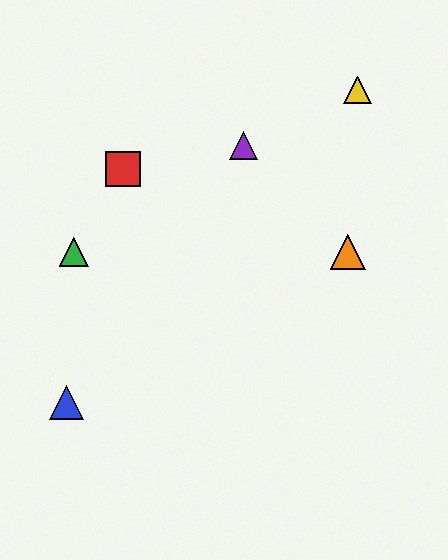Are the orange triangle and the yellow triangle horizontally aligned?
No, the orange triangle is at y≈252 and the yellow triangle is at y≈90.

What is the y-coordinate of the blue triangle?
The blue triangle is at y≈403.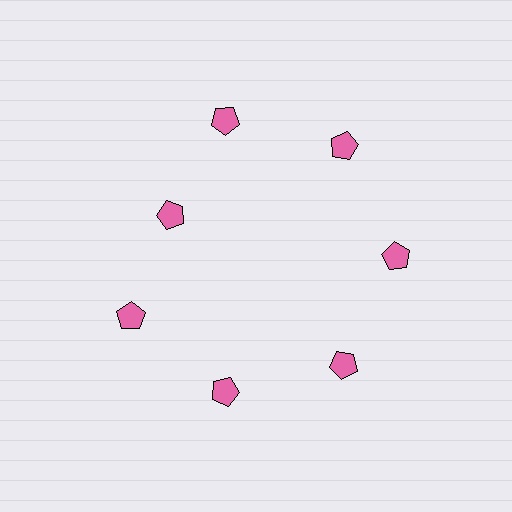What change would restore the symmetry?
The symmetry would be restored by moving it outward, back onto the ring so that all 7 pentagons sit at equal angles and equal distance from the center.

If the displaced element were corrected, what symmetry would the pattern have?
It would have 7-fold rotational symmetry — the pattern would map onto itself every 51 degrees.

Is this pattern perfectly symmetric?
No. The 7 pink pentagons are arranged in a ring, but one element near the 10 o'clock position is pulled inward toward the center, breaking the 7-fold rotational symmetry.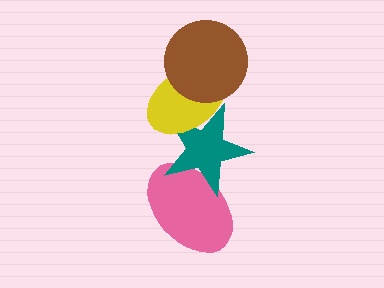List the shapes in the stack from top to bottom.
From top to bottom: the brown circle, the yellow ellipse, the teal star, the pink ellipse.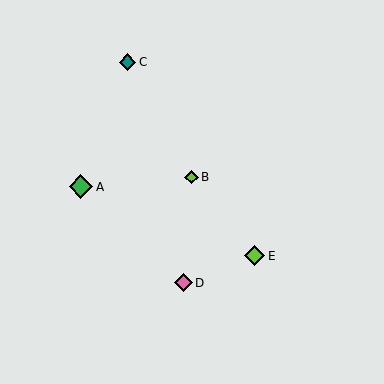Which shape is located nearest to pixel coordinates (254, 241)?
The lime diamond (labeled E) at (255, 256) is nearest to that location.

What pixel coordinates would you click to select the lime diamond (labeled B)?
Click at (191, 177) to select the lime diamond B.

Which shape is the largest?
The green diamond (labeled A) is the largest.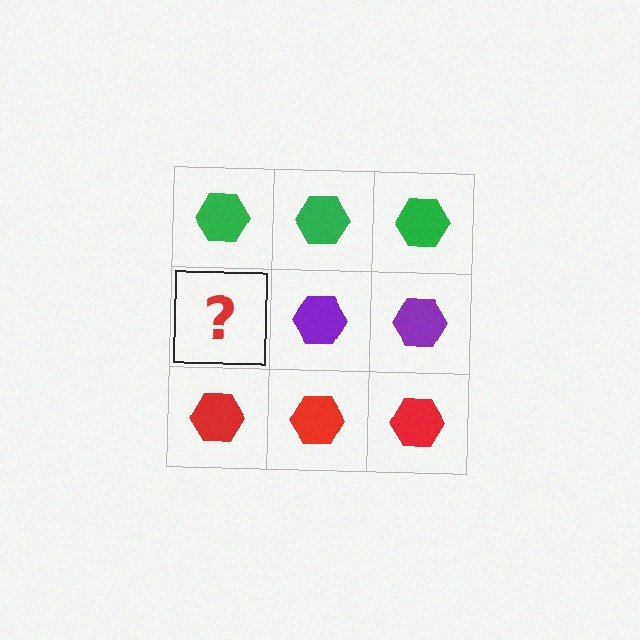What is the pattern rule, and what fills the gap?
The rule is that each row has a consistent color. The gap should be filled with a purple hexagon.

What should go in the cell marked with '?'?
The missing cell should contain a purple hexagon.